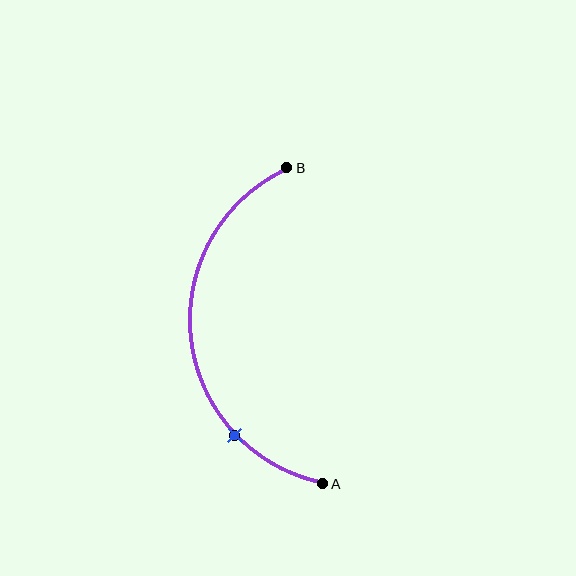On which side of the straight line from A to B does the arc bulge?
The arc bulges to the left of the straight line connecting A and B.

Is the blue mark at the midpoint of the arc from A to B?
No. The blue mark lies on the arc but is closer to endpoint A. The arc midpoint would be at the point on the curve equidistant along the arc from both A and B.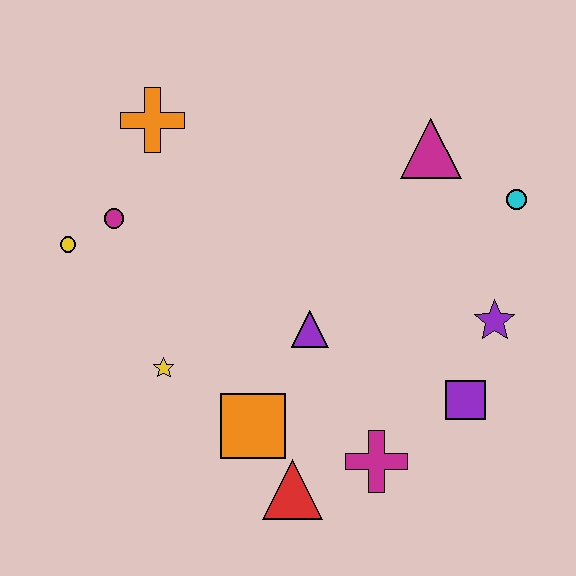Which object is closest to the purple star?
The purple square is closest to the purple star.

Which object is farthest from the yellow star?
The cyan circle is farthest from the yellow star.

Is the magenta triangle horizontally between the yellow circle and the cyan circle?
Yes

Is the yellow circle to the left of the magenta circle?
Yes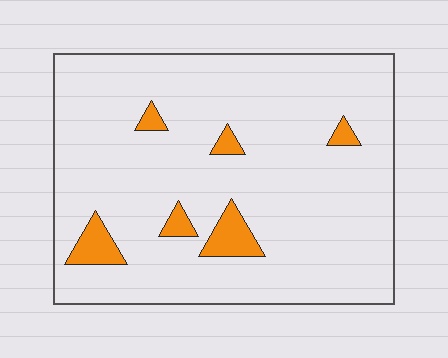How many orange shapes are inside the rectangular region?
6.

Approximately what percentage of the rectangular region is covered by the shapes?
Approximately 5%.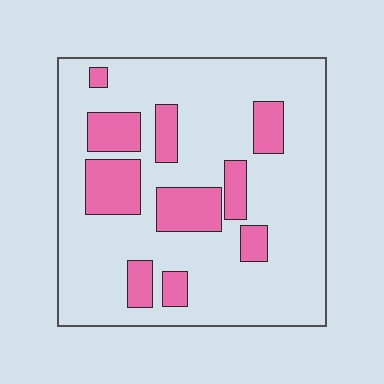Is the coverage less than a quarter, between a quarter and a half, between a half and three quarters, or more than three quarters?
Less than a quarter.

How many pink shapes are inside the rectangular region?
10.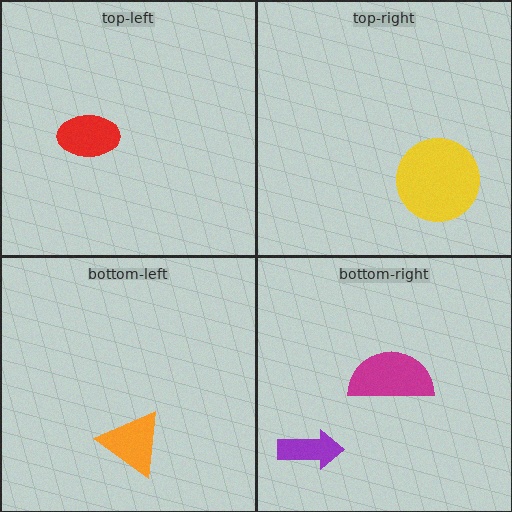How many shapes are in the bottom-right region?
2.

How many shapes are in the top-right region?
1.